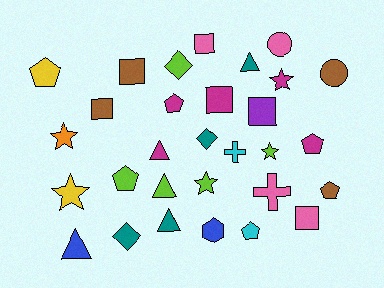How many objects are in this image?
There are 30 objects.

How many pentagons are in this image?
There are 6 pentagons.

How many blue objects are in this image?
There are 2 blue objects.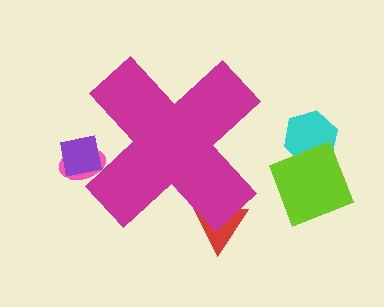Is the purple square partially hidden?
Yes, the purple square is partially hidden behind the magenta cross.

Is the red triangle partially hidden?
Yes, the red triangle is partially hidden behind the magenta cross.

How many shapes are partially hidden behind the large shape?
3 shapes are partially hidden.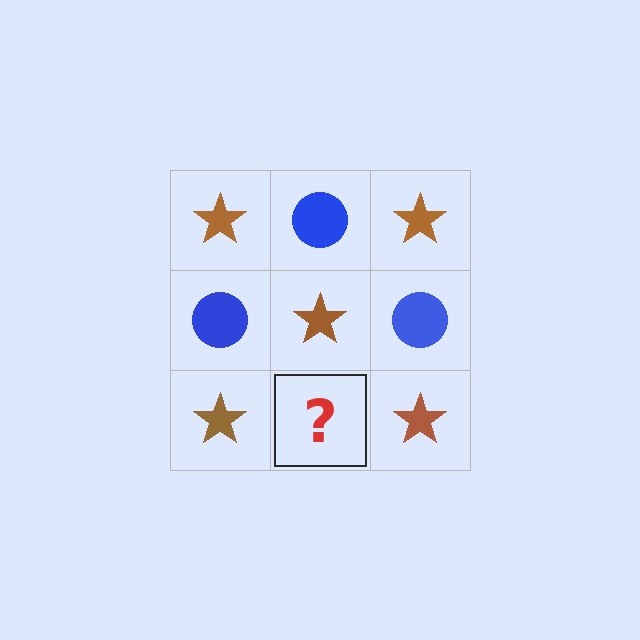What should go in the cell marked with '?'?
The missing cell should contain a blue circle.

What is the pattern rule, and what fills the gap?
The rule is that it alternates brown star and blue circle in a checkerboard pattern. The gap should be filled with a blue circle.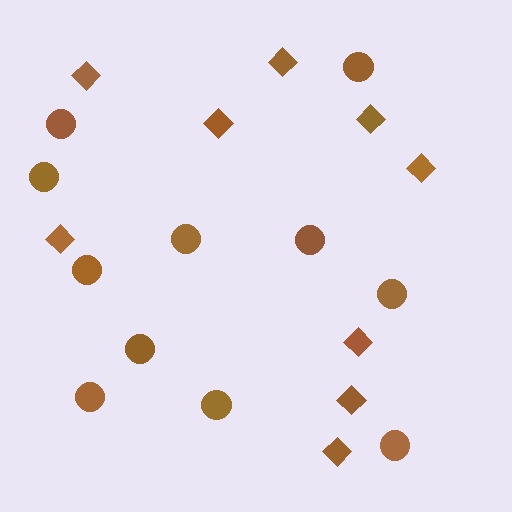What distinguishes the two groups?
There are 2 groups: one group of diamonds (9) and one group of circles (11).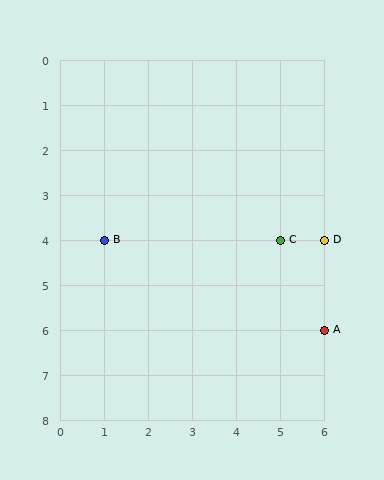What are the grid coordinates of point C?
Point C is at grid coordinates (5, 4).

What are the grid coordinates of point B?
Point B is at grid coordinates (1, 4).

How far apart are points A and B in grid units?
Points A and B are 5 columns and 2 rows apart (about 5.4 grid units diagonally).